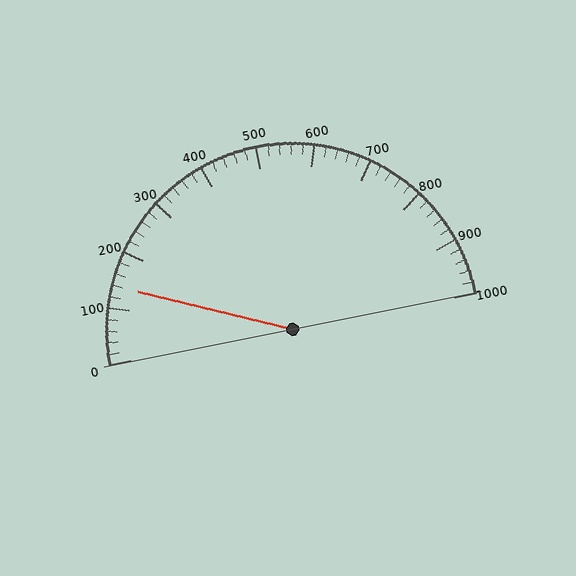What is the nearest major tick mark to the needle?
The nearest major tick mark is 100.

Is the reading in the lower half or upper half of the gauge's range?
The reading is in the lower half of the range (0 to 1000).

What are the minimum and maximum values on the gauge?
The gauge ranges from 0 to 1000.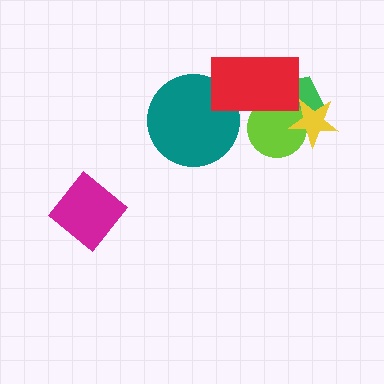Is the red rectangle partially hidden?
No, no other shape covers it.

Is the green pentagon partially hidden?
Yes, it is partially covered by another shape.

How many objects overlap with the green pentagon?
3 objects overlap with the green pentagon.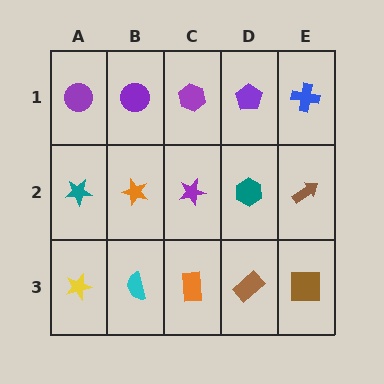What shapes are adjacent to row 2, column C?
A purple hexagon (row 1, column C), an orange rectangle (row 3, column C), an orange star (row 2, column B), a teal hexagon (row 2, column D).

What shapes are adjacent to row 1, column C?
A purple star (row 2, column C), a purple circle (row 1, column B), a purple pentagon (row 1, column D).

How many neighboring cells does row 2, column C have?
4.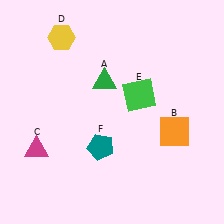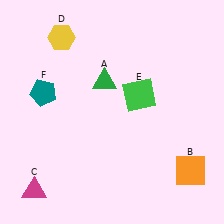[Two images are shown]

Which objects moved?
The objects that moved are: the orange square (B), the magenta triangle (C), the teal pentagon (F).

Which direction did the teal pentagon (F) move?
The teal pentagon (F) moved left.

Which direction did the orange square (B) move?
The orange square (B) moved down.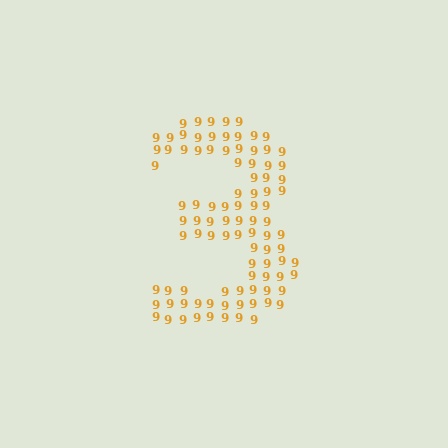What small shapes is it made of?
It is made of small digit 9's.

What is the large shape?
The large shape is the digit 3.